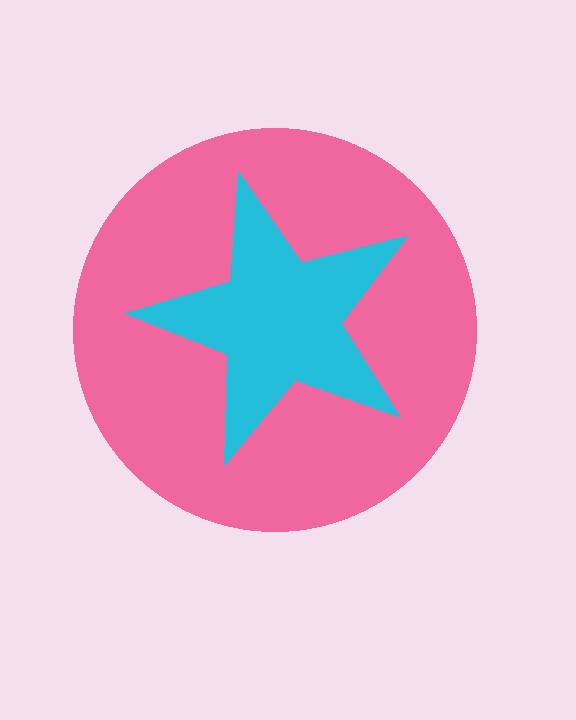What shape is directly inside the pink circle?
The cyan star.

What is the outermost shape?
The pink circle.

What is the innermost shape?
The cyan star.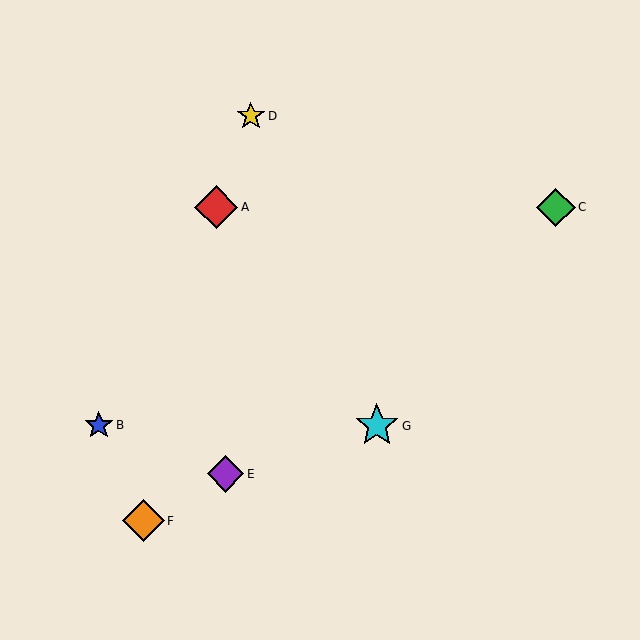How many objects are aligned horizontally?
2 objects (A, C) are aligned horizontally.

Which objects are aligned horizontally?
Objects A, C are aligned horizontally.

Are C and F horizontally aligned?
No, C is at y≈207 and F is at y≈521.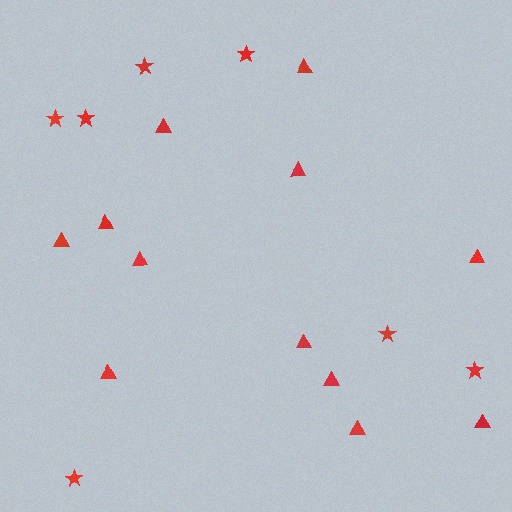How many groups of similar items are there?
There are 2 groups: one group of stars (7) and one group of triangles (12).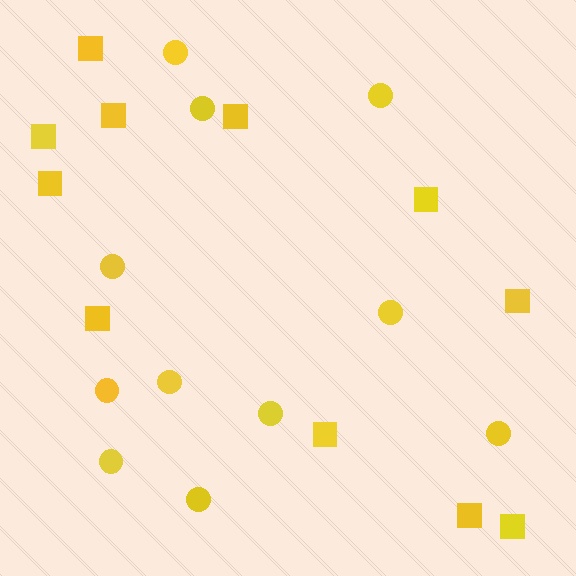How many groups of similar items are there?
There are 2 groups: one group of squares (11) and one group of circles (11).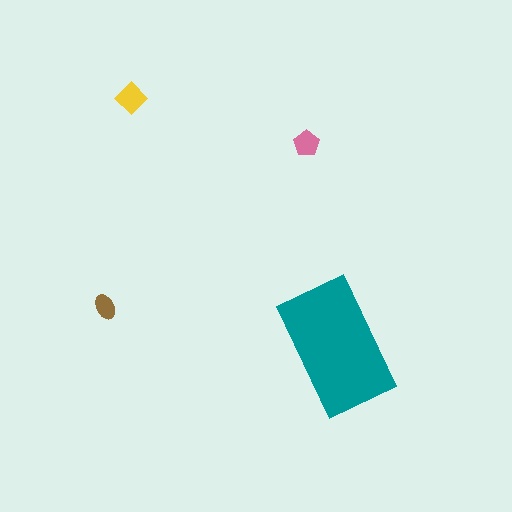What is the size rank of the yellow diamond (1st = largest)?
2nd.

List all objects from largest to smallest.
The teal rectangle, the yellow diamond, the pink pentagon, the brown ellipse.